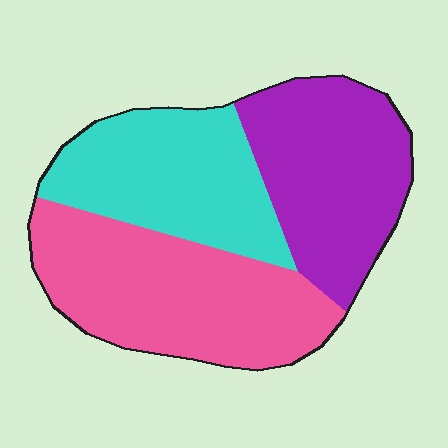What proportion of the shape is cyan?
Cyan covers around 30% of the shape.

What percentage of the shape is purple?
Purple takes up about one third (1/3) of the shape.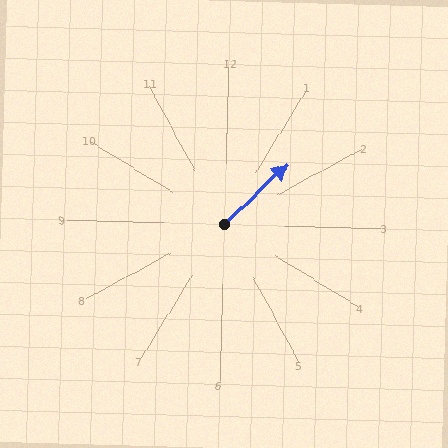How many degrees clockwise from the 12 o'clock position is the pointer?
Approximately 45 degrees.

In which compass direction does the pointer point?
Northeast.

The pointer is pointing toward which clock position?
Roughly 1 o'clock.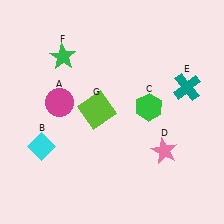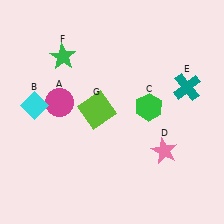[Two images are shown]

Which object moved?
The cyan diamond (B) moved up.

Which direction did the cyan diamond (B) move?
The cyan diamond (B) moved up.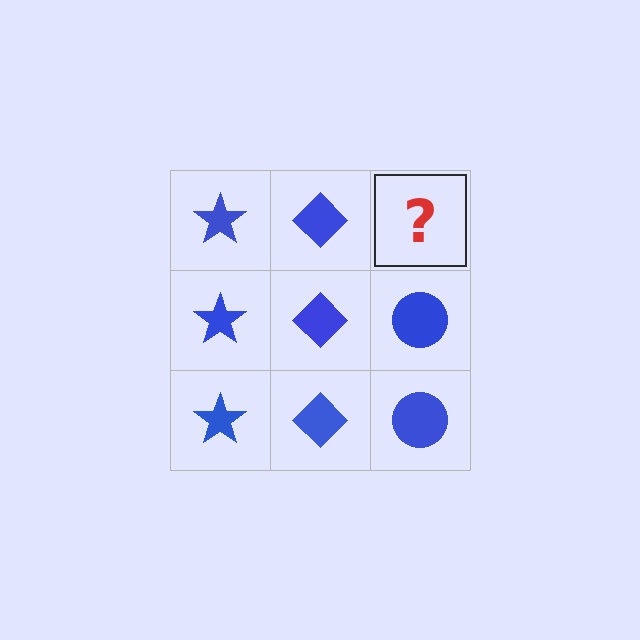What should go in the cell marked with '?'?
The missing cell should contain a blue circle.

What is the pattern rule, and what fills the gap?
The rule is that each column has a consistent shape. The gap should be filled with a blue circle.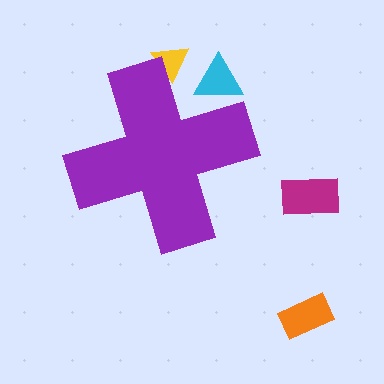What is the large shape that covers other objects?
A purple cross.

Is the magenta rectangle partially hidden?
No, the magenta rectangle is fully visible.